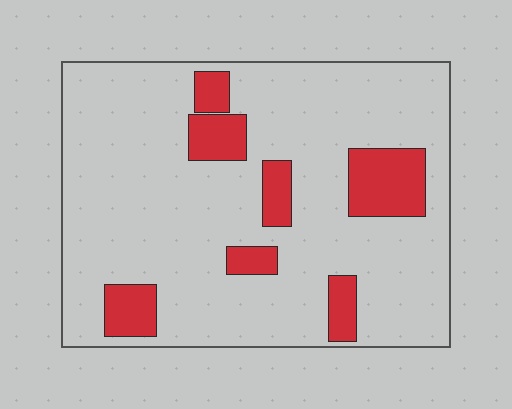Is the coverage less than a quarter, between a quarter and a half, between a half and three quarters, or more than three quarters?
Less than a quarter.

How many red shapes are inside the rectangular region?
7.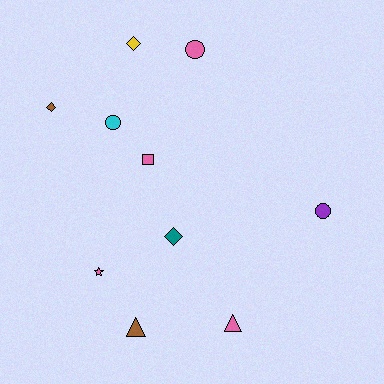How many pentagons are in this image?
There are no pentagons.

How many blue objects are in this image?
There are no blue objects.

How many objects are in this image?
There are 10 objects.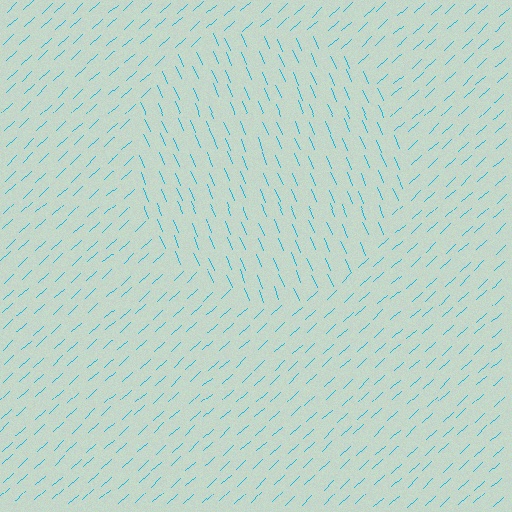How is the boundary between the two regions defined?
The boundary is defined purely by a change in line orientation (approximately 70 degrees difference). All lines are the same color and thickness.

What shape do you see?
I see a circle.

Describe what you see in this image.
The image is filled with small cyan line segments. A circle region in the image has lines oriented differently from the surrounding lines, creating a visible texture boundary.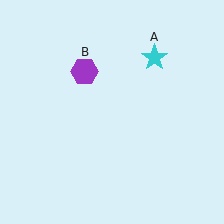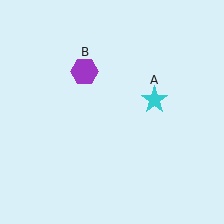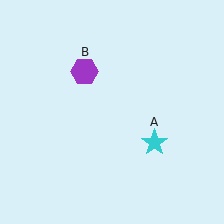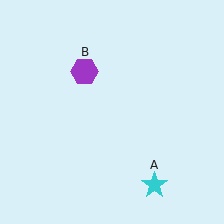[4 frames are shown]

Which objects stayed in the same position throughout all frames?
Purple hexagon (object B) remained stationary.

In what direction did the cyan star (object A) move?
The cyan star (object A) moved down.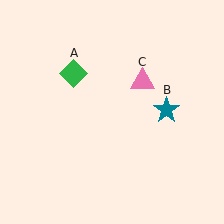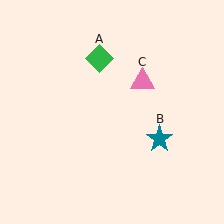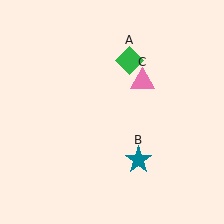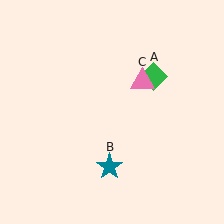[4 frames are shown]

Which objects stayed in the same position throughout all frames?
Pink triangle (object C) remained stationary.